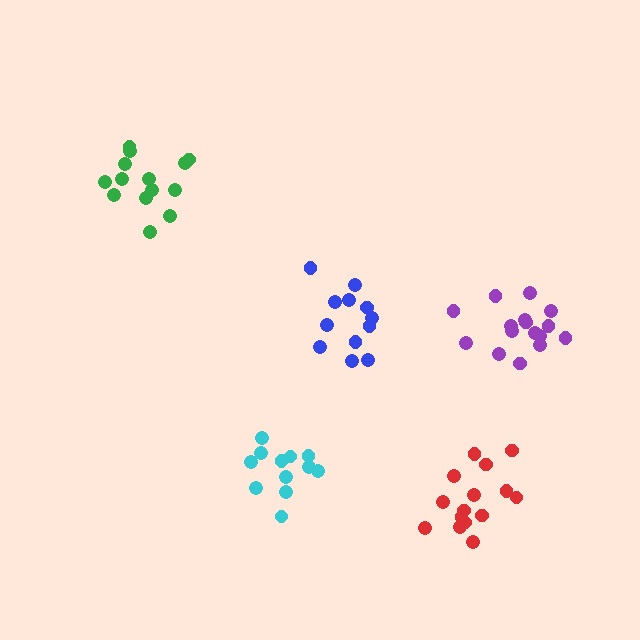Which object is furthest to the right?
The purple cluster is rightmost.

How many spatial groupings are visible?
There are 5 spatial groupings.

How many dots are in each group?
Group 1: 12 dots, Group 2: 12 dots, Group 3: 16 dots, Group 4: 15 dots, Group 5: 14 dots (69 total).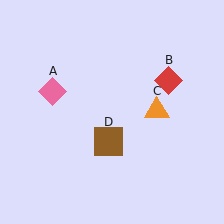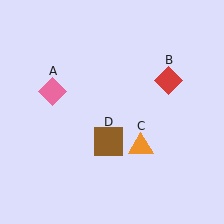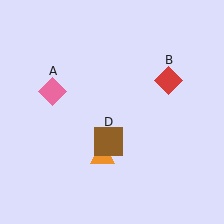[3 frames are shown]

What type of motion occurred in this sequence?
The orange triangle (object C) rotated clockwise around the center of the scene.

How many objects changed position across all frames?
1 object changed position: orange triangle (object C).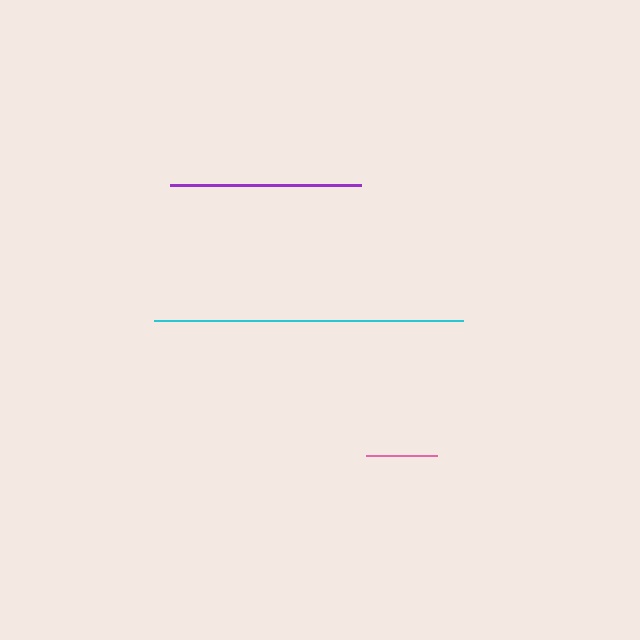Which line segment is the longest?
The cyan line is the longest at approximately 308 pixels.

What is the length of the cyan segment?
The cyan segment is approximately 308 pixels long.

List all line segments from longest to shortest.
From longest to shortest: cyan, purple, pink.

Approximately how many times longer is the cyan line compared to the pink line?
The cyan line is approximately 4.4 times the length of the pink line.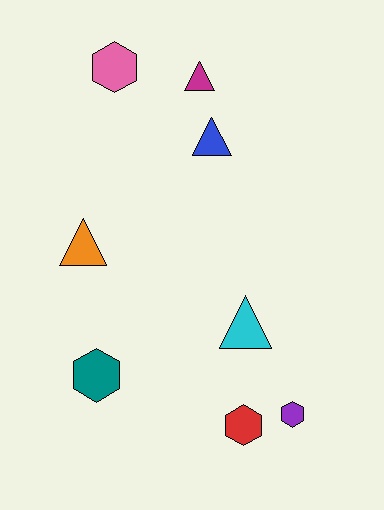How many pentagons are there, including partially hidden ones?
There are no pentagons.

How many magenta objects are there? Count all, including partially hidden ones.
There is 1 magenta object.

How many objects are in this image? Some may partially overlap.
There are 8 objects.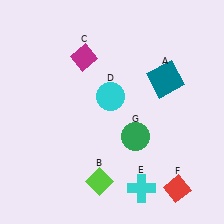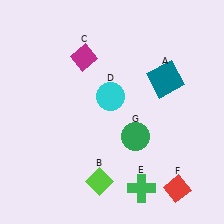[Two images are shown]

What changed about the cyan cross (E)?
In Image 1, E is cyan. In Image 2, it changed to green.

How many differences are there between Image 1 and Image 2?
There is 1 difference between the two images.